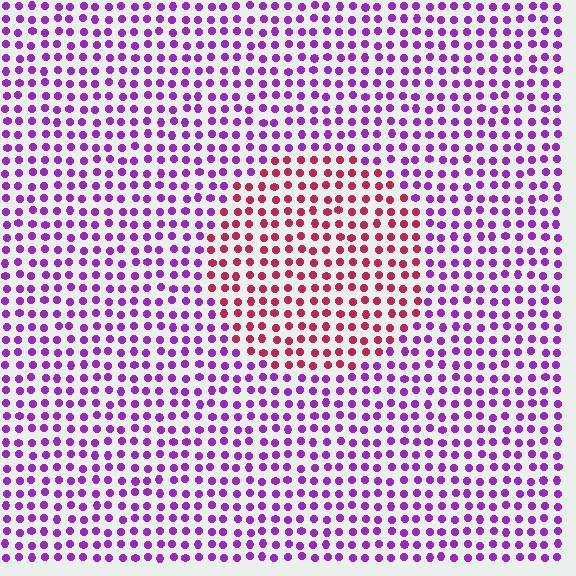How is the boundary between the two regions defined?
The boundary is defined purely by a slight shift in hue (about 55 degrees). Spacing, size, and orientation are identical on both sides.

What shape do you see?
I see a circle.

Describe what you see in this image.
The image is filled with small purple elements in a uniform arrangement. A circle-shaped region is visible where the elements are tinted to a slightly different hue, forming a subtle color boundary.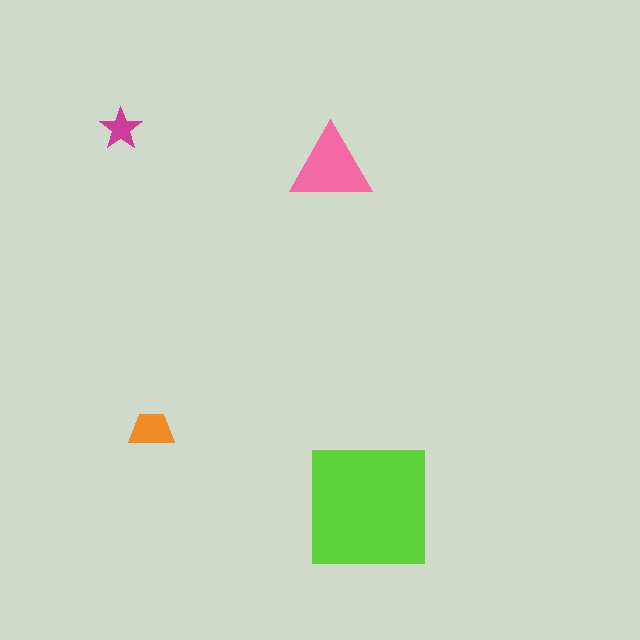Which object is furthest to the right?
The lime square is rightmost.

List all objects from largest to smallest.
The lime square, the pink triangle, the orange trapezoid, the magenta star.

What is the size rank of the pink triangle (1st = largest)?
2nd.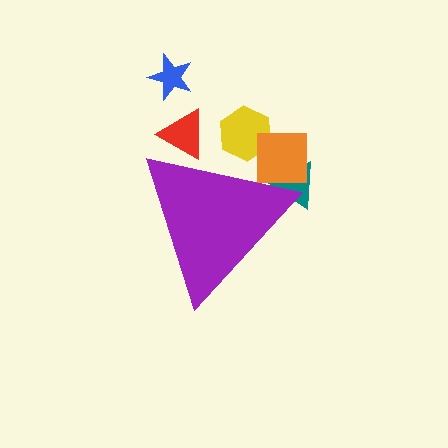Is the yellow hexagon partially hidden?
Yes, the yellow hexagon is partially hidden behind the purple triangle.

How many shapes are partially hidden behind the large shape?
4 shapes are partially hidden.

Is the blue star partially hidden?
No, the blue star is fully visible.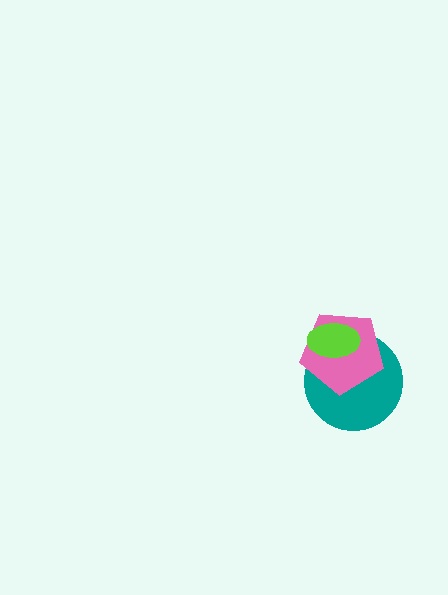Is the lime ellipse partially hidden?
No, no other shape covers it.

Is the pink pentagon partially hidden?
Yes, it is partially covered by another shape.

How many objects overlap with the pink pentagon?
2 objects overlap with the pink pentagon.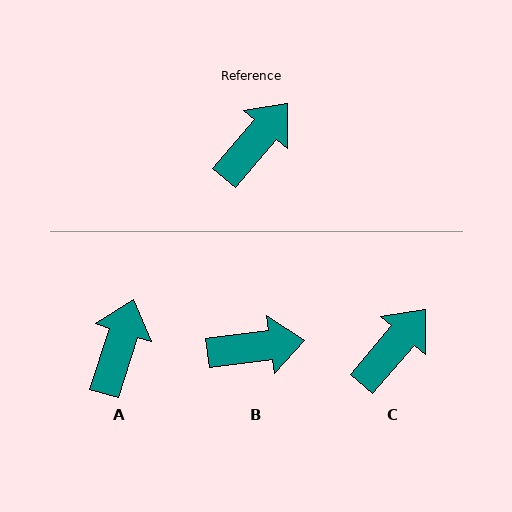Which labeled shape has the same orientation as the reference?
C.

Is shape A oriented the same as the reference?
No, it is off by about 23 degrees.